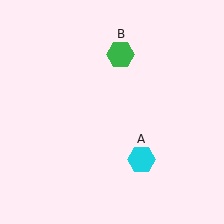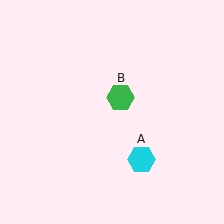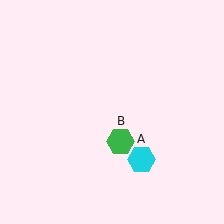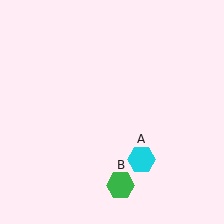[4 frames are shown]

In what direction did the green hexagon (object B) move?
The green hexagon (object B) moved down.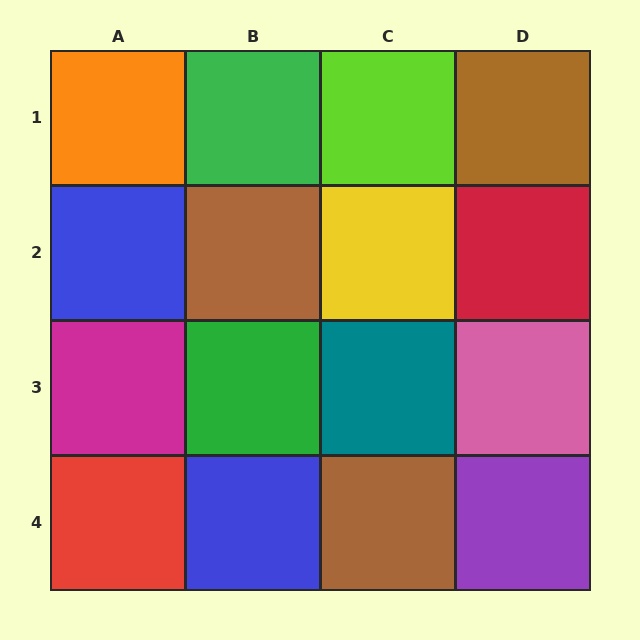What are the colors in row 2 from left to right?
Blue, brown, yellow, red.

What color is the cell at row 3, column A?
Magenta.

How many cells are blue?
2 cells are blue.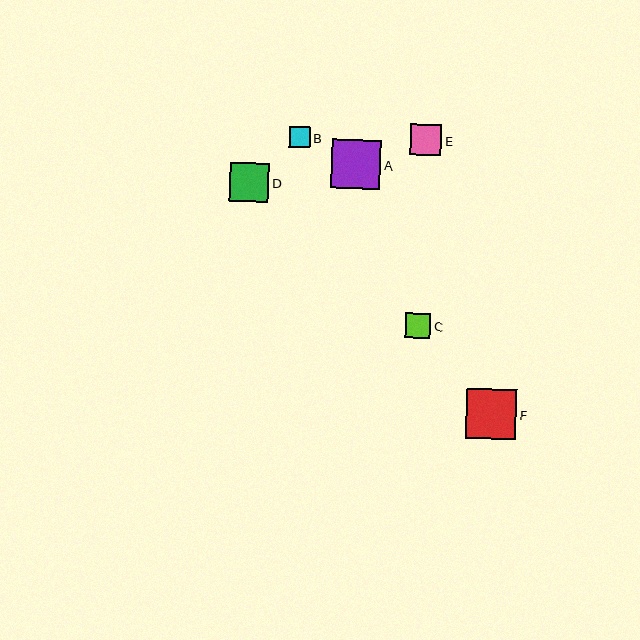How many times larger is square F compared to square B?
Square F is approximately 2.4 times the size of square B.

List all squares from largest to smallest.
From largest to smallest: F, A, D, E, C, B.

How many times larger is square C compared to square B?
Square C is approximately 1.2 times the size of square B.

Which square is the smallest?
Square B is the smallest with a size of approximately 21 pixels.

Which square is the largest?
Square F is the largest with a size of approximately 50 pixels.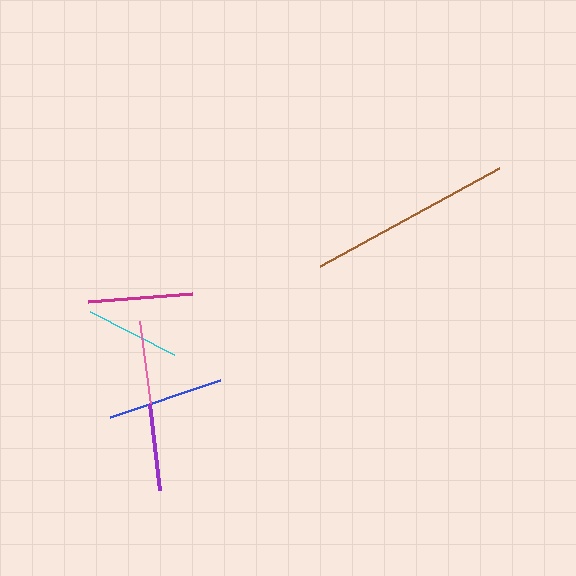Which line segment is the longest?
The brown line is the longest at approximately 205 pixels.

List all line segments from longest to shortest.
From longest to shortest: brown, blue, magenta, cyan, pink, purple.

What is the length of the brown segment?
The brown segment is approximately 205 pixels long.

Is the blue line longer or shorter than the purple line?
The blue line is longer than the purple line.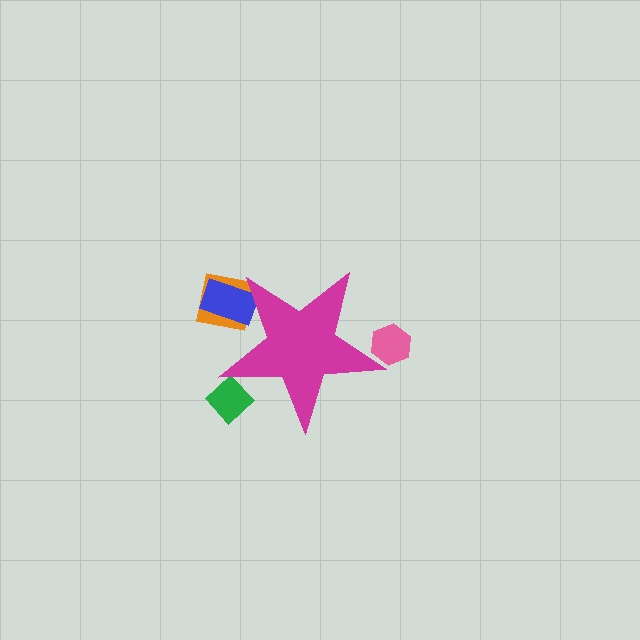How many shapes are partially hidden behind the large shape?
4 shapes are partially hidden.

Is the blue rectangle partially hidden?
Yes, the blue rectangle is partially hidden behind the magenta star.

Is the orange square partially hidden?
Yes, the orange square is partially hidden behind the magenta star.